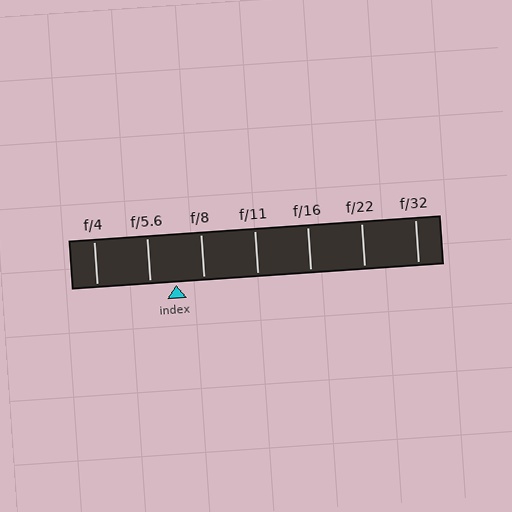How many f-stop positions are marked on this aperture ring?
There are 7 f-stop positions marked.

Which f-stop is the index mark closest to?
The index mark is closest to f/5.6.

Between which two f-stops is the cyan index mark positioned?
The index mark is between f/5.6 and f/8.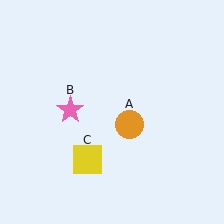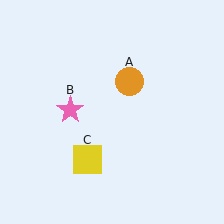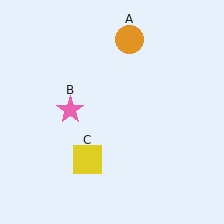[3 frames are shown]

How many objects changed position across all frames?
1 object changed position: orange circle (object A).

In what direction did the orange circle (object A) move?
The orange circle (object A) moved up.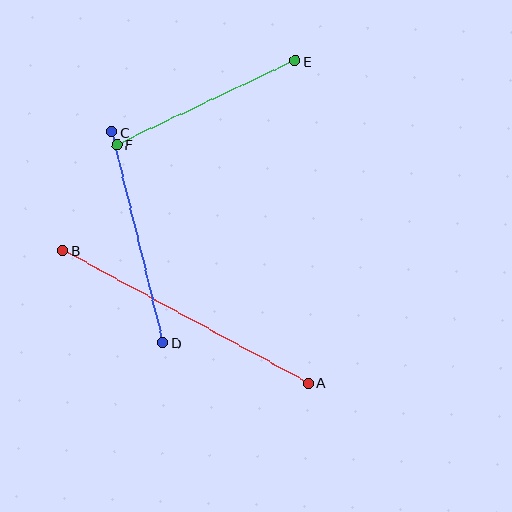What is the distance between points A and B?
The distance is approximately 279 pixels.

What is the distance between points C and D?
The distance is approximately 217 pixels.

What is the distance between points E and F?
The distance is approximately 197 pixels.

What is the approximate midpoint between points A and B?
The midpoint is at approximately (185, 317) pixels.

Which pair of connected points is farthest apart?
Points A and B are farthest apart.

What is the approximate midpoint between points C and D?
The midpoint is at approximately (137, 237) pixels.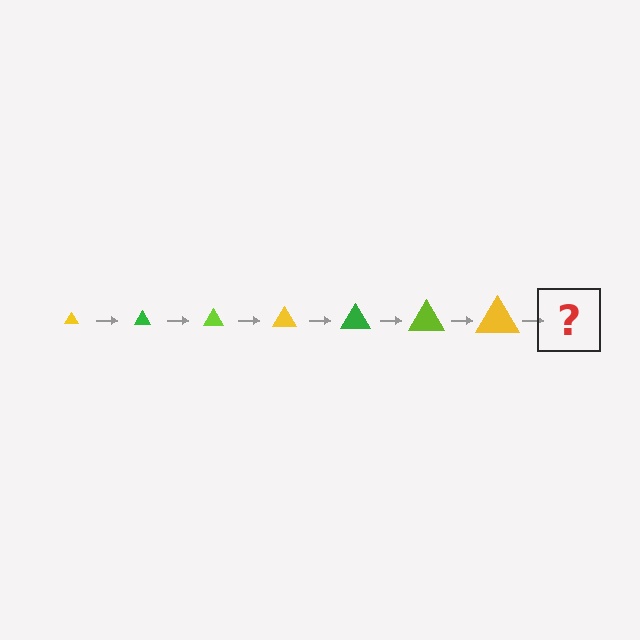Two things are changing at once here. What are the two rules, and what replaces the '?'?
The two rules are that the triangle grows larger each step and the color cycles through yellow, green, and lime. The '?' should be a green triangle, larger than the previous one.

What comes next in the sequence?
The next element should be a green triangle, larger than the previous one.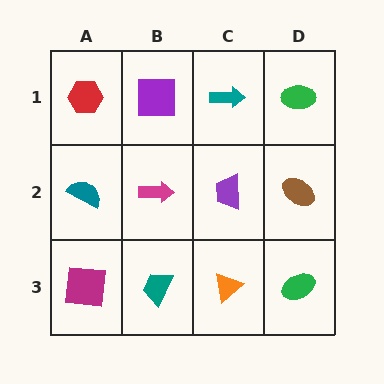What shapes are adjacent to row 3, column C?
A purple trapezoid (row 2, column C), a teal trapezoid (row 3, column B), a green ellipse (row 3, column D).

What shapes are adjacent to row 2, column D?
A green ellipse (row 1, column D), a green ellipse (row 3, column D), a purple trapezoid (row 2, column C).